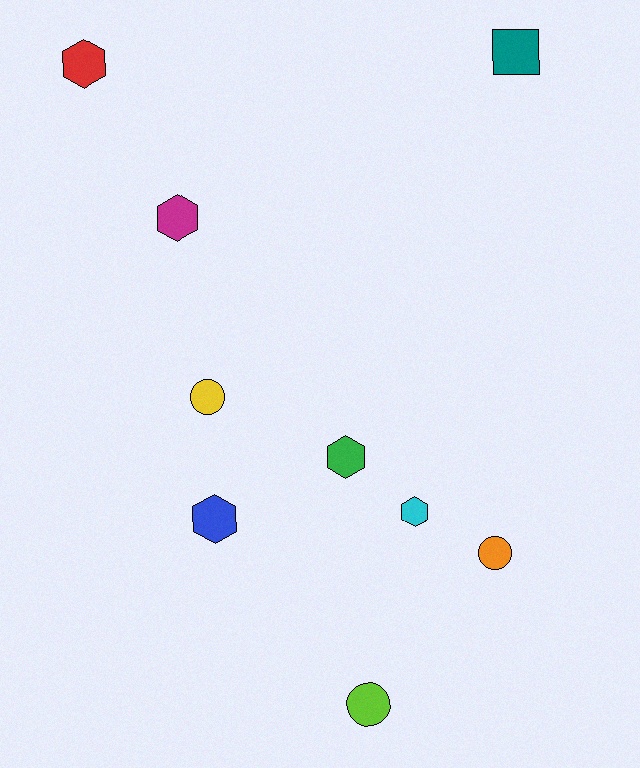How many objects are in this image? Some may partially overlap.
There are 9 objects.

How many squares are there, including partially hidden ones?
There is 1 square.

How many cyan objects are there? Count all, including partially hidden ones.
There is 1 cyan object.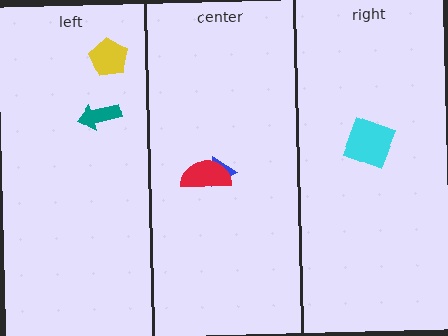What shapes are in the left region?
The yellow pentagon, the teal arrow.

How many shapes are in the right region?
1.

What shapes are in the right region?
The cyan square.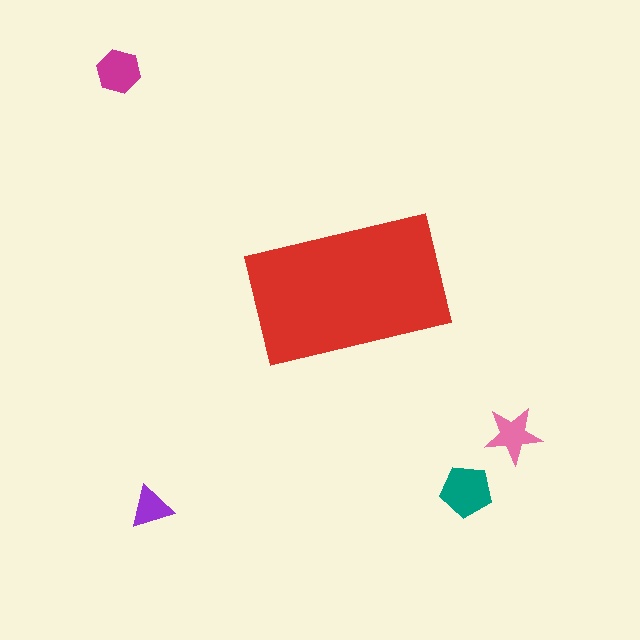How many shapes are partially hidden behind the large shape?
0 shapes are partially hidden.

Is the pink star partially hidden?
No, the pink star is fully visible.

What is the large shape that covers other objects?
A red rectangle.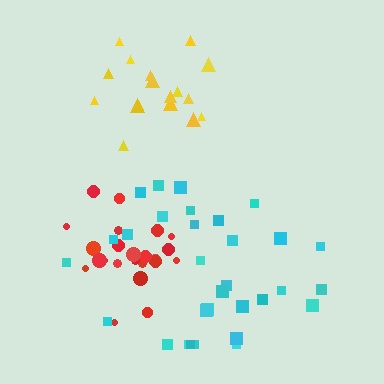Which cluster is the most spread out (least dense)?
Cyan.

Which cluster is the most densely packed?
Red.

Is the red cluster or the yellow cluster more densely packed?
Red.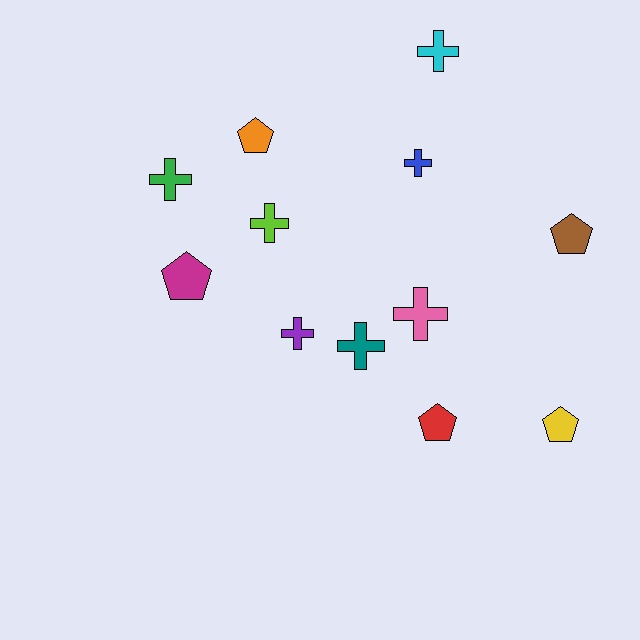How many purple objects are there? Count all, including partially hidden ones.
There is 1 purple object.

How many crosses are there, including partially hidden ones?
There are 7 crosses.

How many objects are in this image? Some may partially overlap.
There are 12 objects.